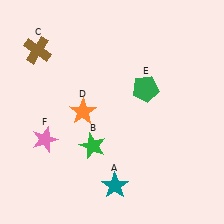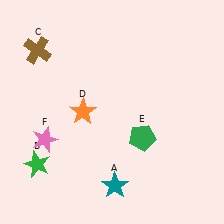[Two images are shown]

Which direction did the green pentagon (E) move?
The green pentagon (E) moved down.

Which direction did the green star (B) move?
The green star (B) moved left.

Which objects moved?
The objects that moved are: the green star (B), the green pentagon (E).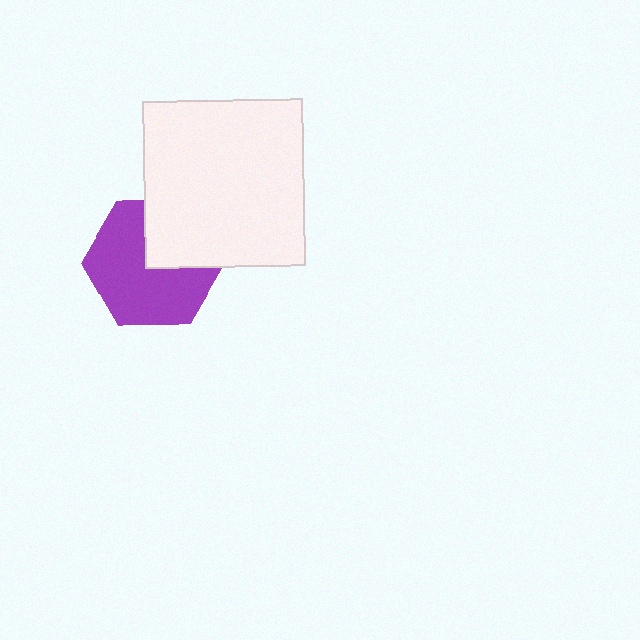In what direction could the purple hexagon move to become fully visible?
The purple hexagon could move toward the lower-left. That would shift it out from behind the white rectangle entirely.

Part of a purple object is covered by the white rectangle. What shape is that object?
It is a hexagon.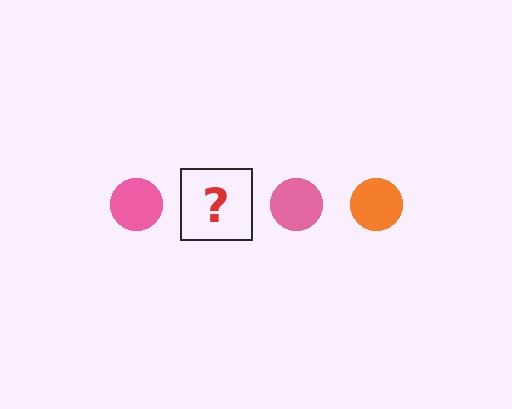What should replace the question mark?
The question mark should be replaced with an orange circle.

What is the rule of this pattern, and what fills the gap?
The rule is that the pattern cycles through pink, orange circles. The gap should be filled with an orange circle.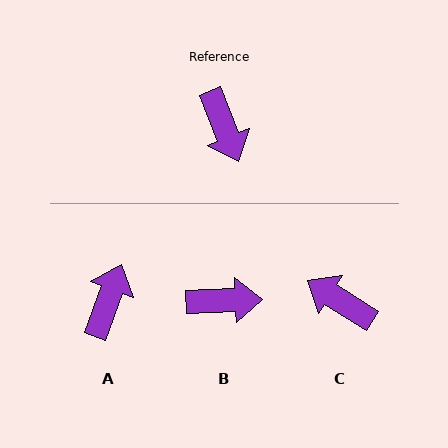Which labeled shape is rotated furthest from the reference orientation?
C, about 144 degrees away.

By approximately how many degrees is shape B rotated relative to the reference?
Approximately 70 degrees counter-clockwise.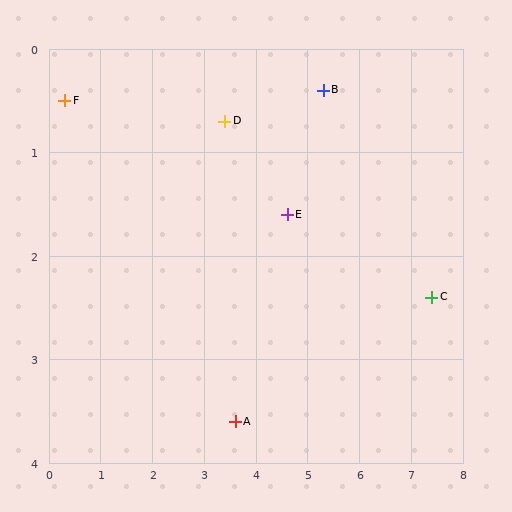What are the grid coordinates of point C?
Point C is at approximately (7.4, 2.4).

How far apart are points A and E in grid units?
Points A and E are about 2.2 grid units apart.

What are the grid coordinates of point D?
Point D is at approximately (3.4, 0.7).